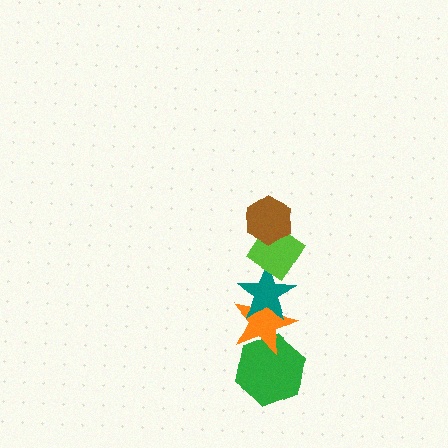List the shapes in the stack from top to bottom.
From top to bottom: the brown hexagon, the lime diamond, the teal star, the orange star, the green hexagon.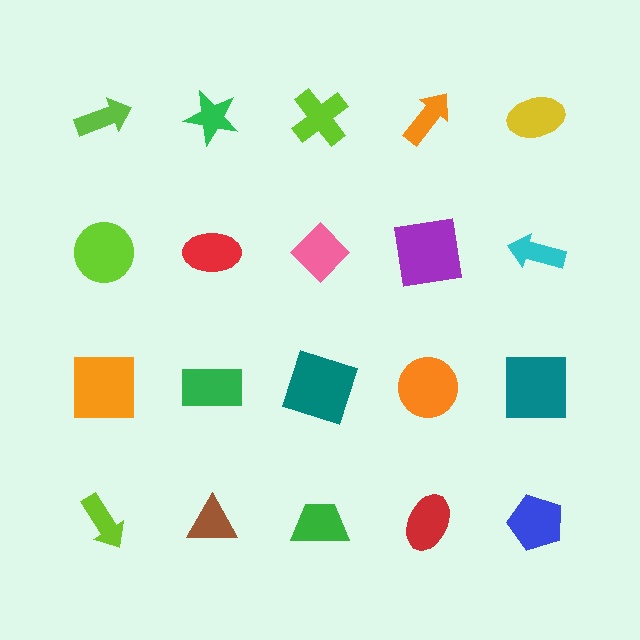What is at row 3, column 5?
A teal square.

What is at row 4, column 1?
A lime arrow.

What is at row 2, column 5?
A cyan arrow.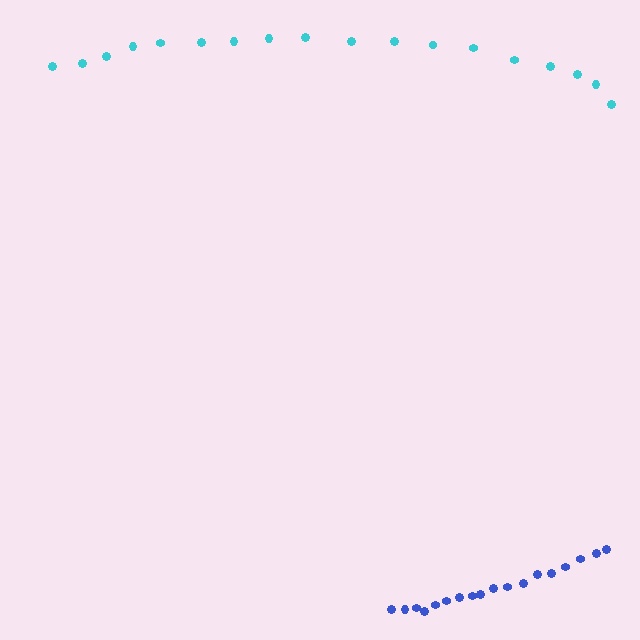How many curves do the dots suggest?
There are 2 distinct paths.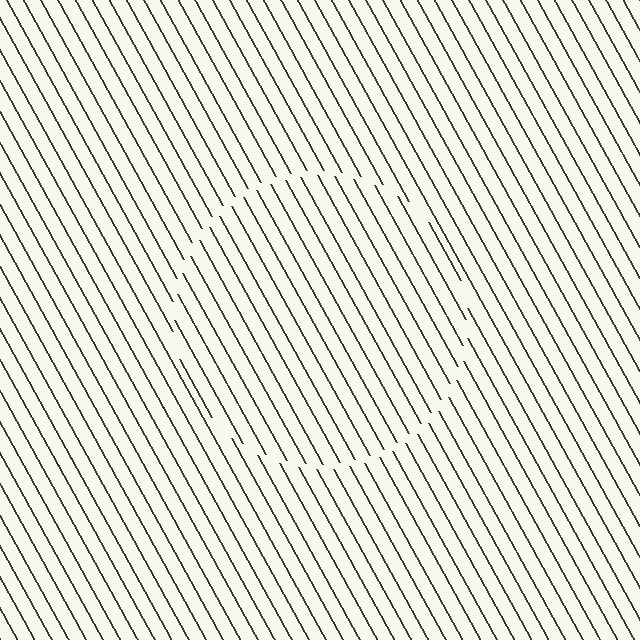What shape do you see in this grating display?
An illusory circle. The interior of the shape contains the same grating, shifted by half a period — the contour is defined by the phase discontinuity where line-ends from the inner and outer gratings abut.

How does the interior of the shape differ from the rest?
The interior of the shape contains the same grating, shifted by half a period — the contour is defined by the phase discontinuity where line-ends from the inner and outer gratings abut.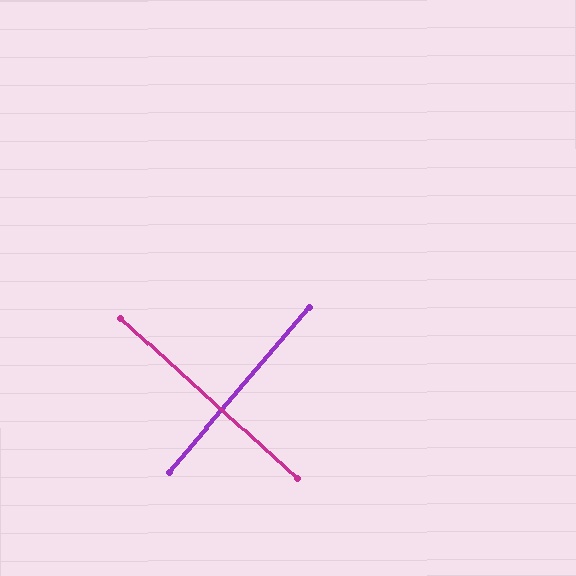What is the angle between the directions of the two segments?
Approximately 88 degrees.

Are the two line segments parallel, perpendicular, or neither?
Perpendicular — they meet at approximately 88°.